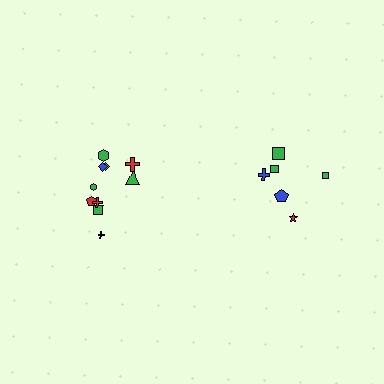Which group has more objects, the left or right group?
The left group.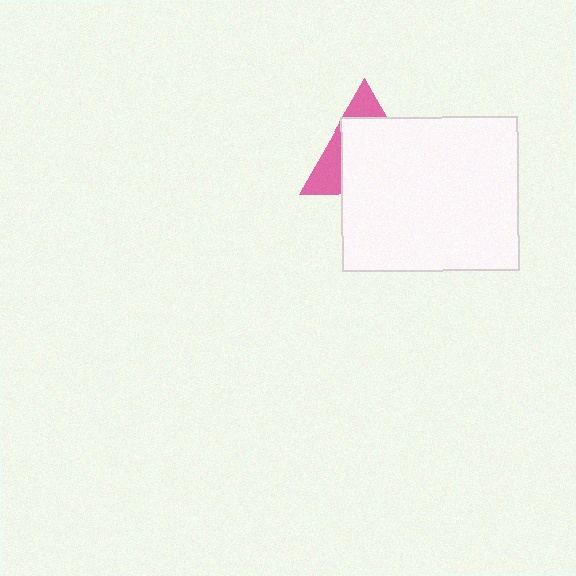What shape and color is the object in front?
The object in front is a white rectangle.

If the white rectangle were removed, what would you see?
You would see the complete pink triangle.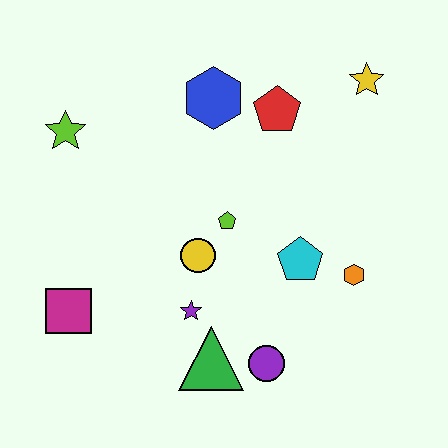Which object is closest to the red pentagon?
The blue hexagon is closest to the red pentagon.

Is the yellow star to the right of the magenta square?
Yes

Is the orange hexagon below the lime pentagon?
Yes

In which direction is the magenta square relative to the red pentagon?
The magenta square is to the left of the red pentagon.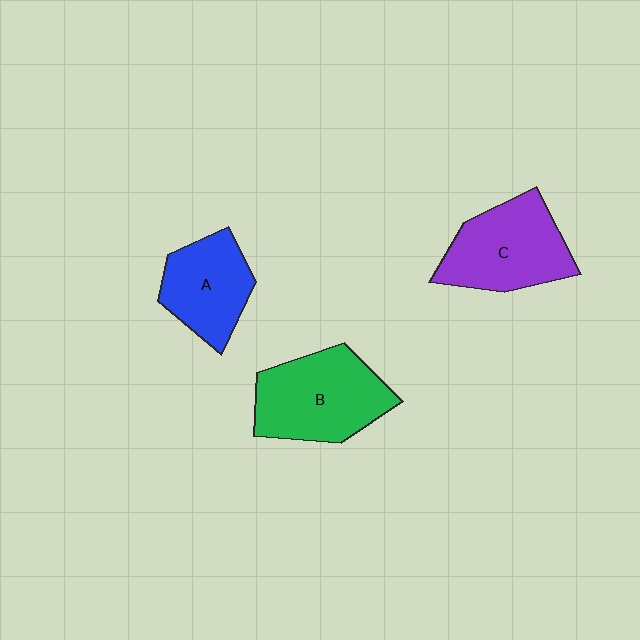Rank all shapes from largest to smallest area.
From largest to smallest: B (green), C (purple), A (blue).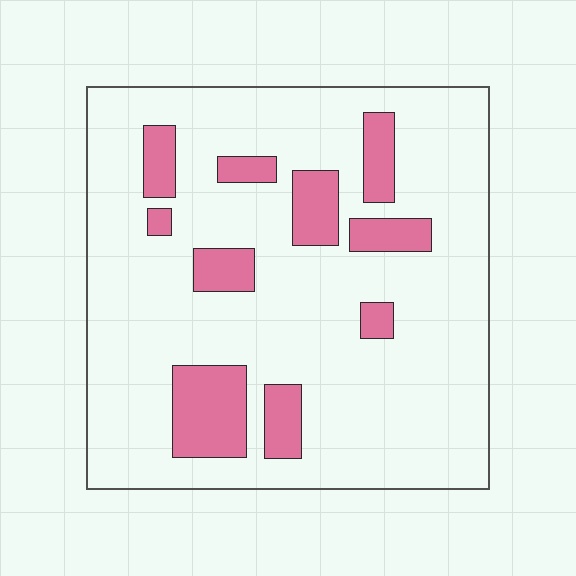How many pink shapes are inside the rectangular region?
10.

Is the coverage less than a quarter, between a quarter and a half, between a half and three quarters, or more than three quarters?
Less than a quarter.